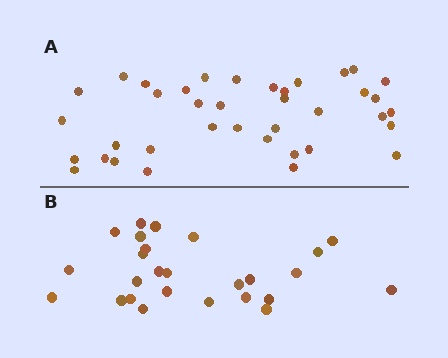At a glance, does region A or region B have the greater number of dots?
Region A (the top region) has more dots.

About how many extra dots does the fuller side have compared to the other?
Region A has roughly 12 or so more dots than region B.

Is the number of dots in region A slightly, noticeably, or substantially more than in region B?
Region A has substantially more. The ratio is roughly 1.5 to 1.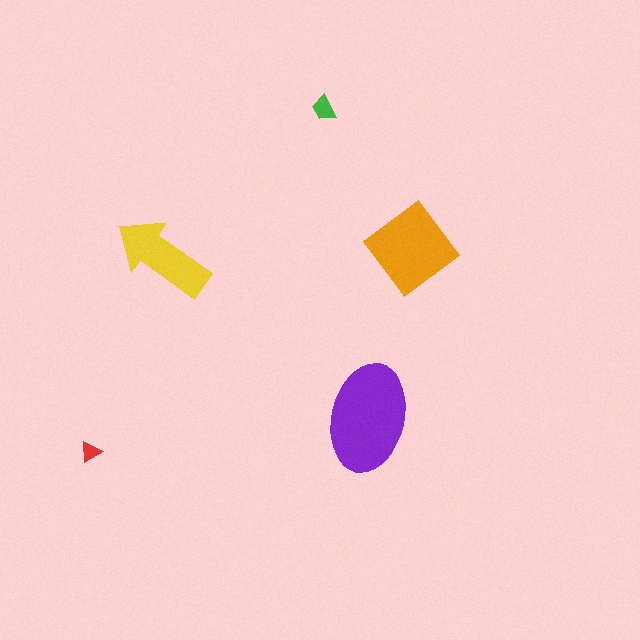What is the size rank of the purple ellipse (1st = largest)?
1st.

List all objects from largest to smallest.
The purple ellipse, the orange diamond, the yellow arrow, the green trapezoid, the red triangle.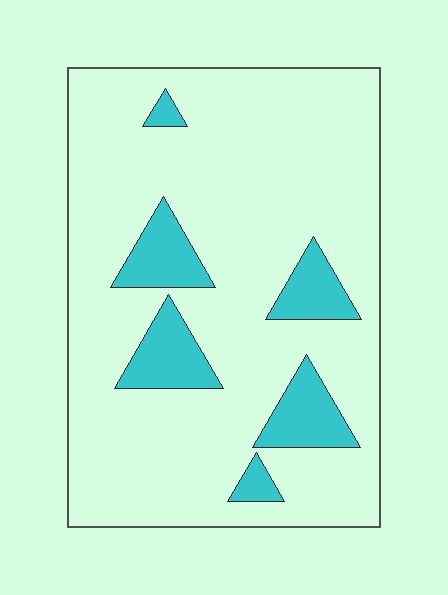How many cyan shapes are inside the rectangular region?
6.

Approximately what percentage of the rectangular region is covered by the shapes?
Approximately 15%.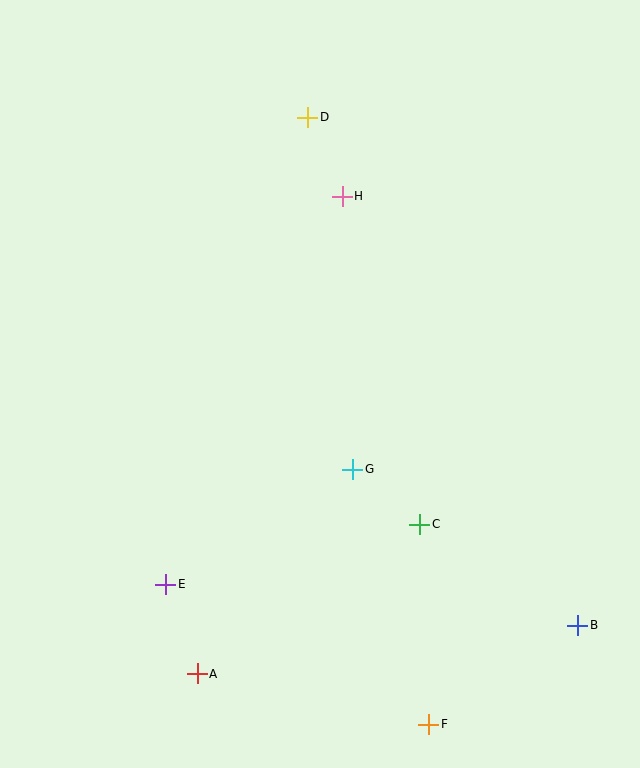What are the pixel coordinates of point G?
Point G is at (353, 469).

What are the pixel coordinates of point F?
Point F is at (428, 724).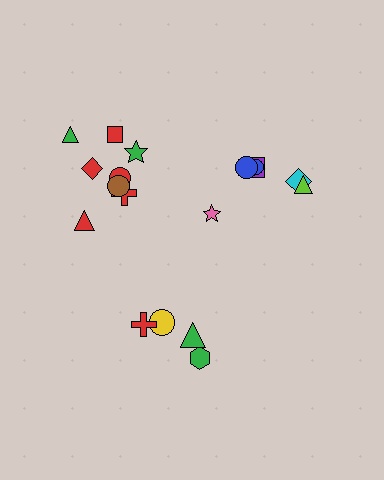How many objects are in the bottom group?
There are 4 objects.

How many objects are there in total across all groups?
There are 18 objects.